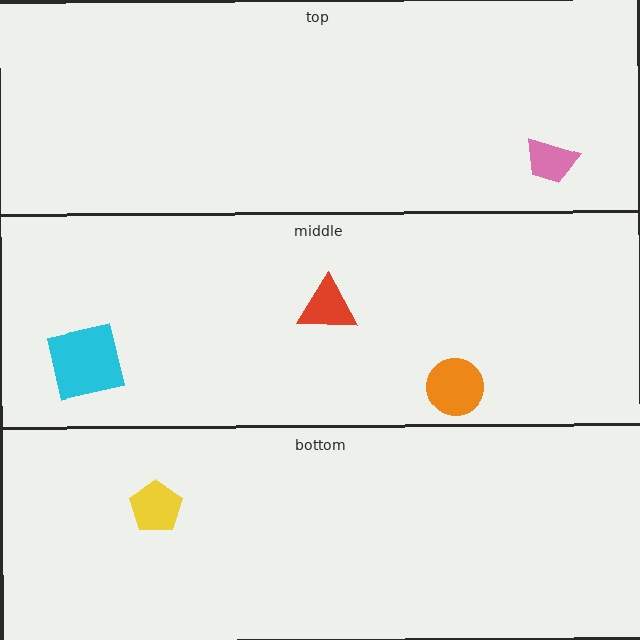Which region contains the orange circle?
The middle region.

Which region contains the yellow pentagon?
The bottom region.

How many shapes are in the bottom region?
1.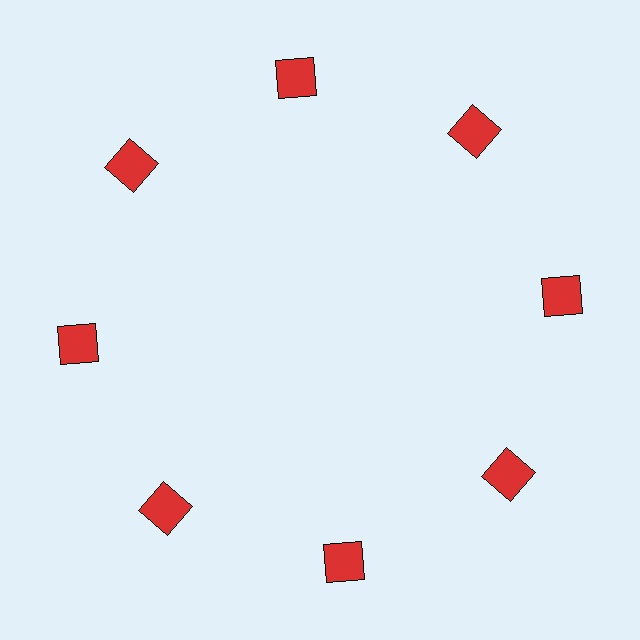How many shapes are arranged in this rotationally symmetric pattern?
There are 8 shapes, arranged in 8 groups of 1.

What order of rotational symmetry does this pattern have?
This pattern has 8-fold rotational symmetry.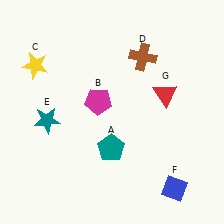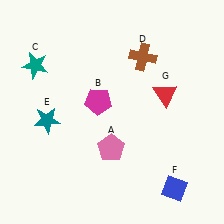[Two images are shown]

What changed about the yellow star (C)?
In Image 1, C is yellow. In Image 2, it changed to teal.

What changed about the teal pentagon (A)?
In Image 1, A is teal. In Image 2, it changed to pink.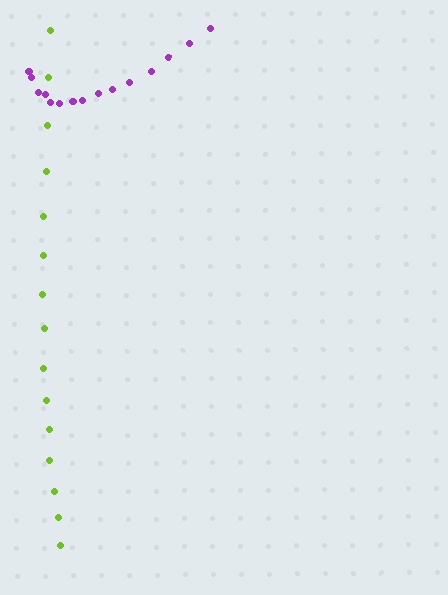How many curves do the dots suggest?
There are 2 distinct paths.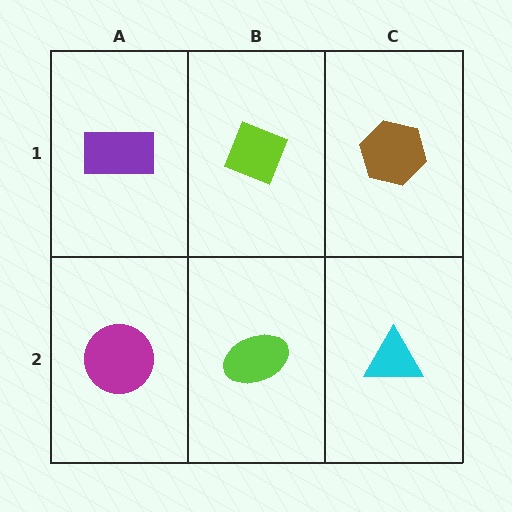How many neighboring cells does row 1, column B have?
3.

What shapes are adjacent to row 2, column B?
A lime diamond (row 1, column B), a magenta circle (row 2, column A), a cyan triangle (row 2, column C).